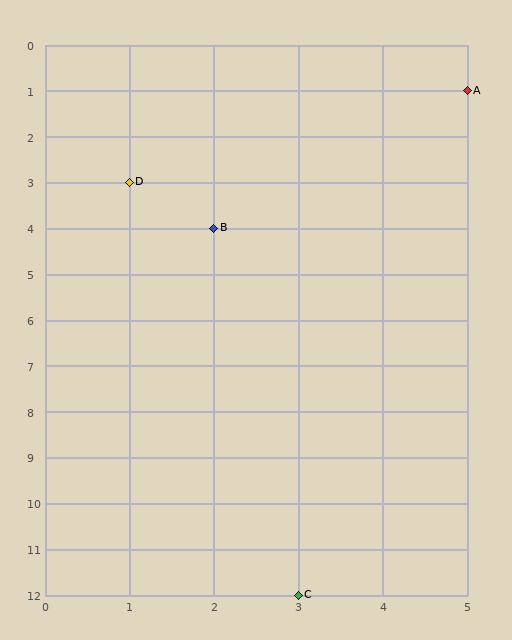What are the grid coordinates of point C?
Point C is at grid coordinates (3, 12).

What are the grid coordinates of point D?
Point D is at grid coordinates (1, 3).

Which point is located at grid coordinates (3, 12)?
Point C is at (3, 12).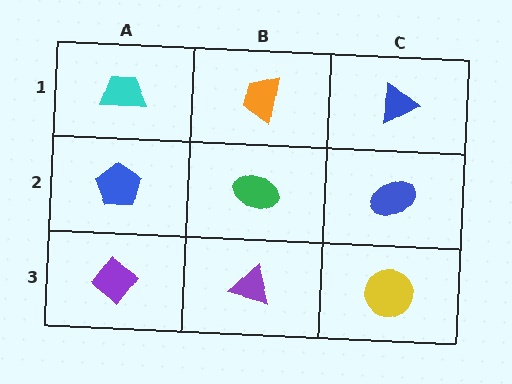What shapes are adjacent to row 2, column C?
A blue triangle (row 1, column C), a yellow circle (row 3, column C), a green ellipse (row 2, column B).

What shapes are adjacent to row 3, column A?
A blue pentagon (row 2, column A), a purple triangle (row 3, column B).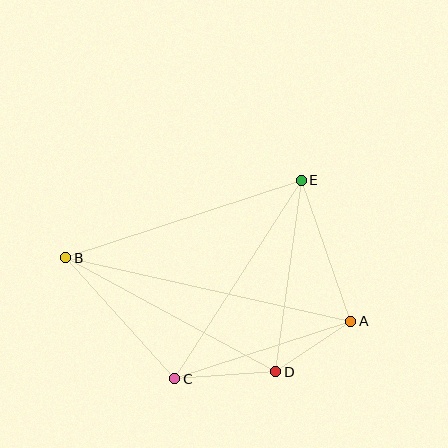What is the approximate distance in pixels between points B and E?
The distance between B and E is approximately 248 pixels.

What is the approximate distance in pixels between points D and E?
The distance between D and E is approximately 193 pixels.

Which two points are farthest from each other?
Points A and B are farthest from each other.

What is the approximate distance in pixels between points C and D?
The distance between C and D is approximately 101 pixels.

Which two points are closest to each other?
Points A and D are closest to each other.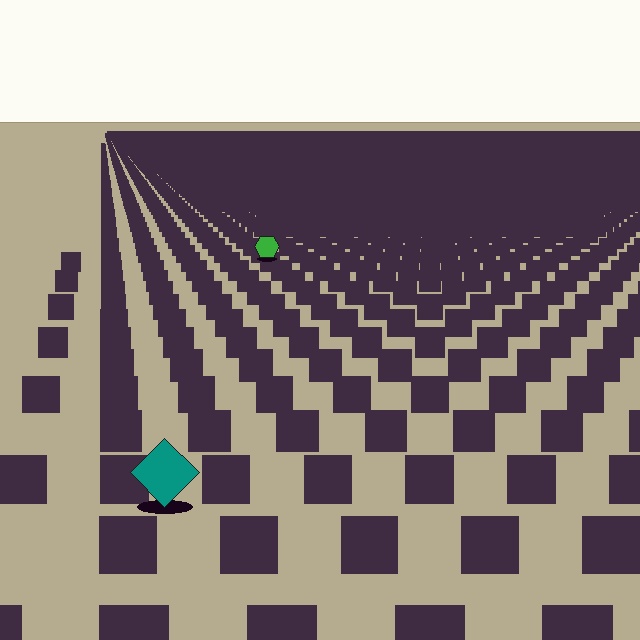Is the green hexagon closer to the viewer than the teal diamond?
No. The teal diamond is closer — you can tell from the texture gradient: the ground texture is coarser near it.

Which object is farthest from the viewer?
The green hexagon is farthest from the viewer. It appears smaller and the ground texture around it is denser.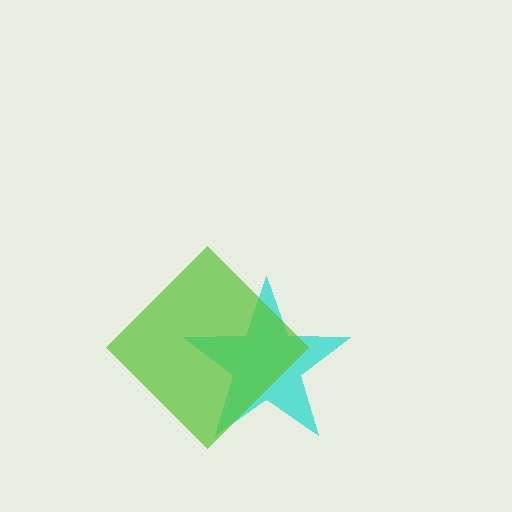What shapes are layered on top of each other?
The layered shapes are: a cyan star, a lime diamond.